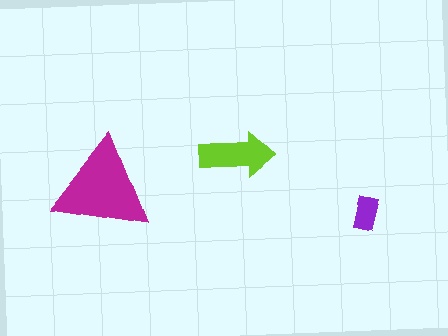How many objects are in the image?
There are 3 objects in the image.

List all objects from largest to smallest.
The magenta triangle, the lime arrow, the purple rectangle.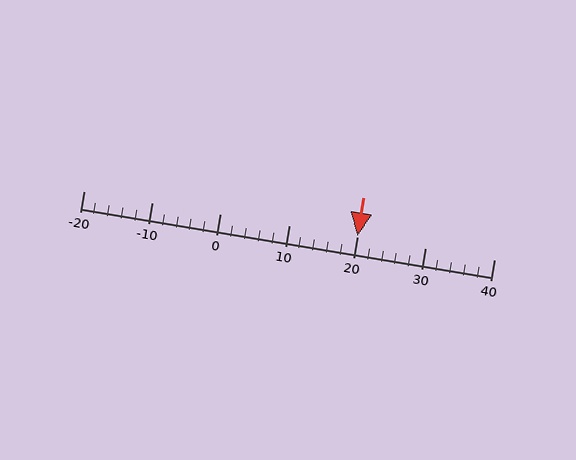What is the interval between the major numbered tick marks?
The major tick marks are spaced 10 units apart.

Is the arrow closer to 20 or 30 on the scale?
The arrow is closer to 20.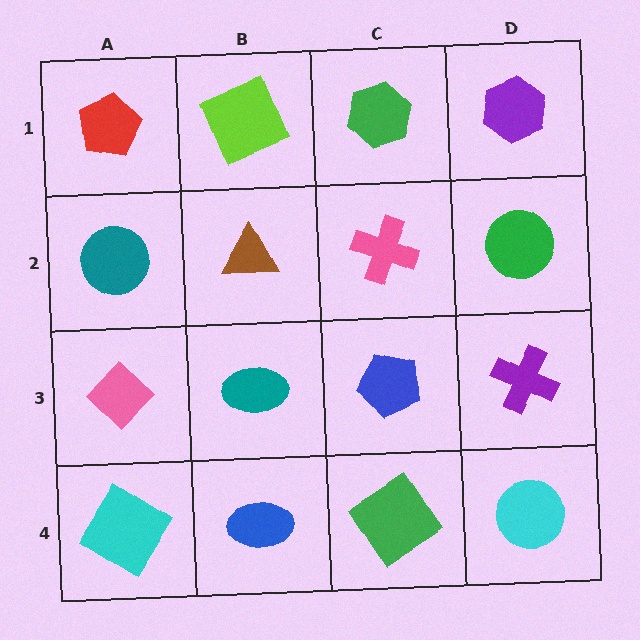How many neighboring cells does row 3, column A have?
3.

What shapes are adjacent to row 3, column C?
A pink cross (row 2, column C), a green diamond (row 4, column C), a teal ellipse (row 3, column B), a purple cross (row 3, column D).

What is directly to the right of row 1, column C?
A purple hexagon.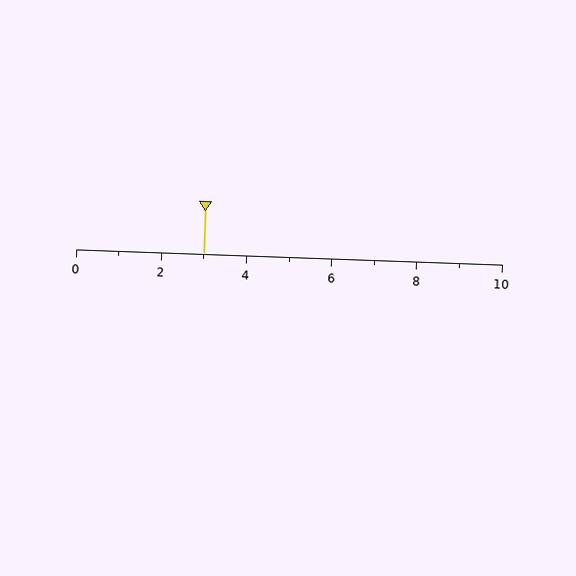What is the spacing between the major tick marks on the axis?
The major ticks are spaced 2 apart.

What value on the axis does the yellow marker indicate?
The marker indicates approximately 3.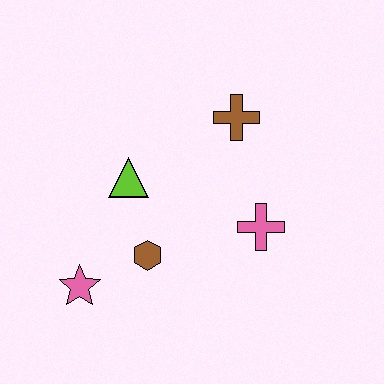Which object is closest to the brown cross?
The pink cross is closest to the brown cross.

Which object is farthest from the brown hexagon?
The brown cross is farthest from the brown hexagon.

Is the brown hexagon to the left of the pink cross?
Yes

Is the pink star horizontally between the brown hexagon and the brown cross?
No